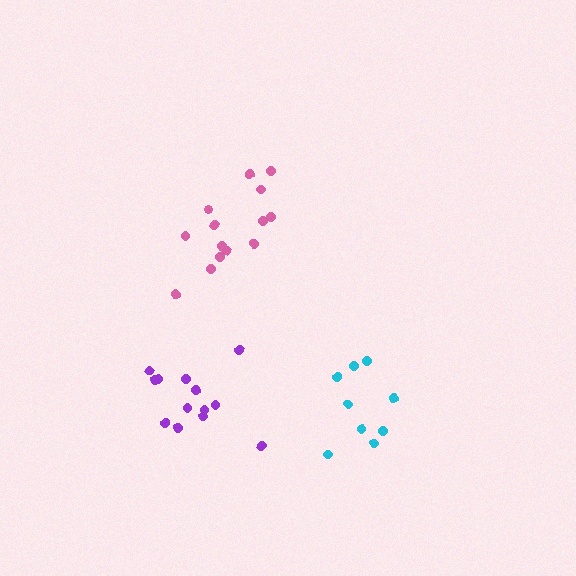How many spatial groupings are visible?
There are 3 spatial groupings.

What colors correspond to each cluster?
The clusters are colored: pink, cyan, purple.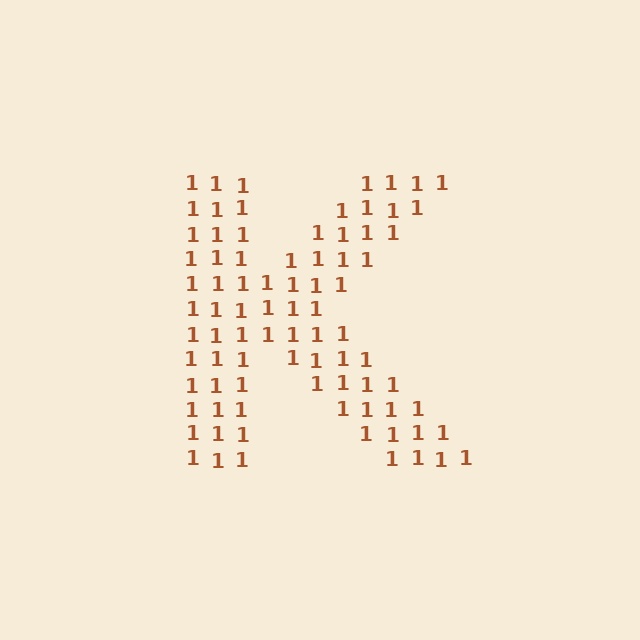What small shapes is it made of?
It is made of small digit 1's.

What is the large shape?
The large shape is the letter K.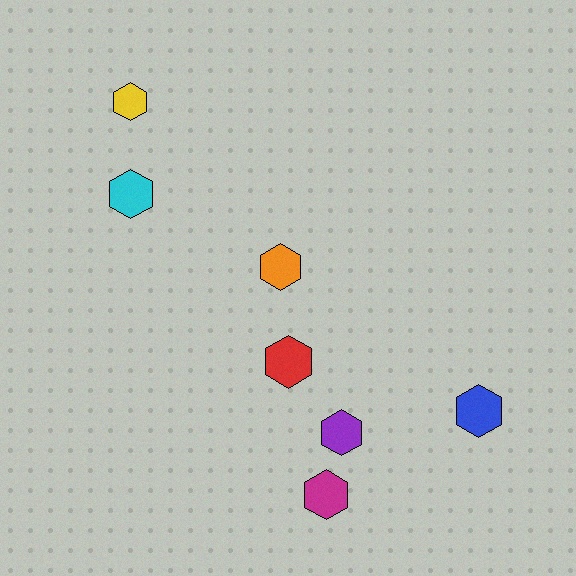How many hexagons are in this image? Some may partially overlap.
There are 7 hexagons.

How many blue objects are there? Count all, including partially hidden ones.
There is 1 blue object.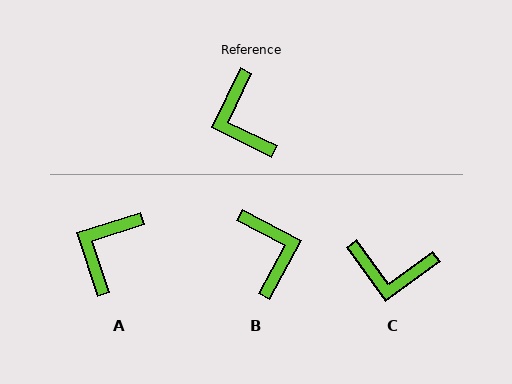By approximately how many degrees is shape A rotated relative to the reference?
Approximately 46 degrees clockwise.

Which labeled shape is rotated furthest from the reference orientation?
B, about 178 degrees away.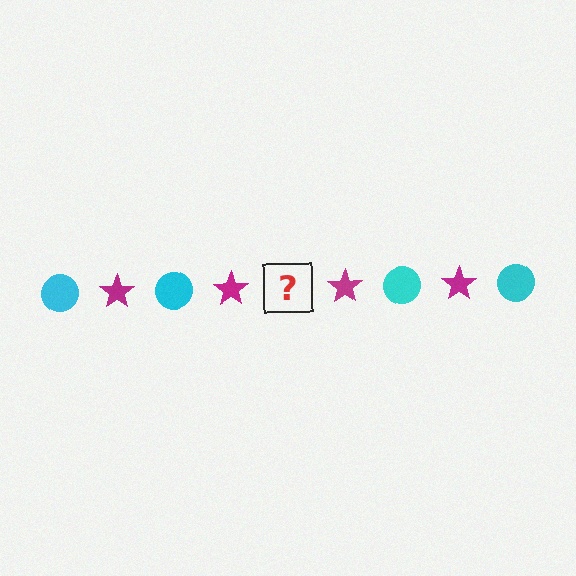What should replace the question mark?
The question mark should be replaced with a cyan circle.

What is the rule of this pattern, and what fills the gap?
The rule is that the pattern alternates between cyan circle and magenta star. The gap should be filled with a cyan circle.